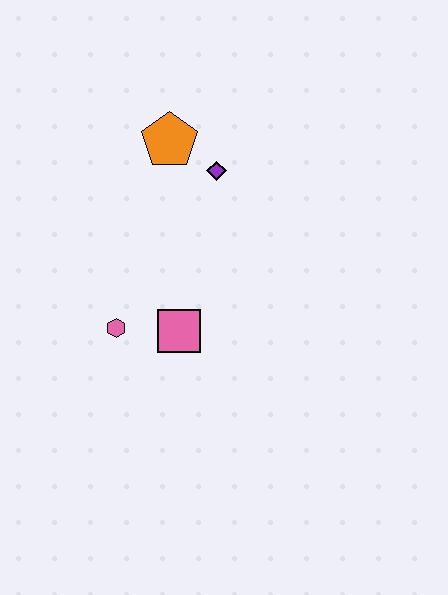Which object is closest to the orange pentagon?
The purple diamond is closest to the orange pentagon.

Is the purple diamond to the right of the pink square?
Yes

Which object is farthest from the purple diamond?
The pink hexagon is farthest from the purple diamond.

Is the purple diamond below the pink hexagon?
No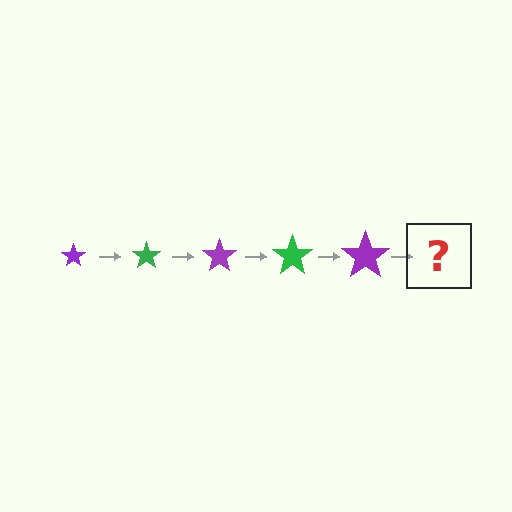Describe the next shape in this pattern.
It should be a green star, larger than the previous one.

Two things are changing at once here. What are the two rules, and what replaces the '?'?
The two rules are that the star grows larger each step and the color cycles through purple and green. The '?' should be a green star, larger than the previous one.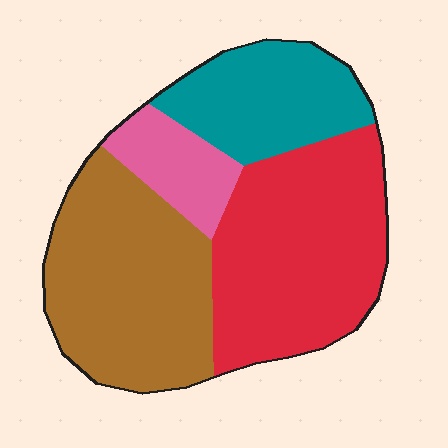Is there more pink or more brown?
Brown.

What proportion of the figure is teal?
Teal takes up between a sixth and a third of the figure.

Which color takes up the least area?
Pink, at roughly 10%.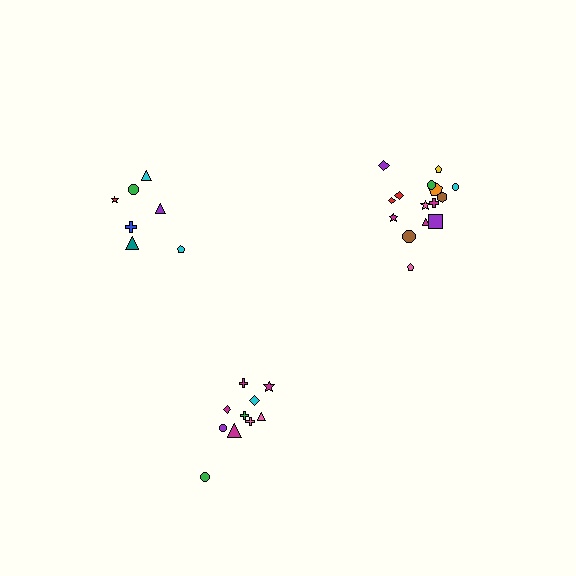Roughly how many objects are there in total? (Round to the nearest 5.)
Roughly 30 objects in total.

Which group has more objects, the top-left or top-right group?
The top-right group.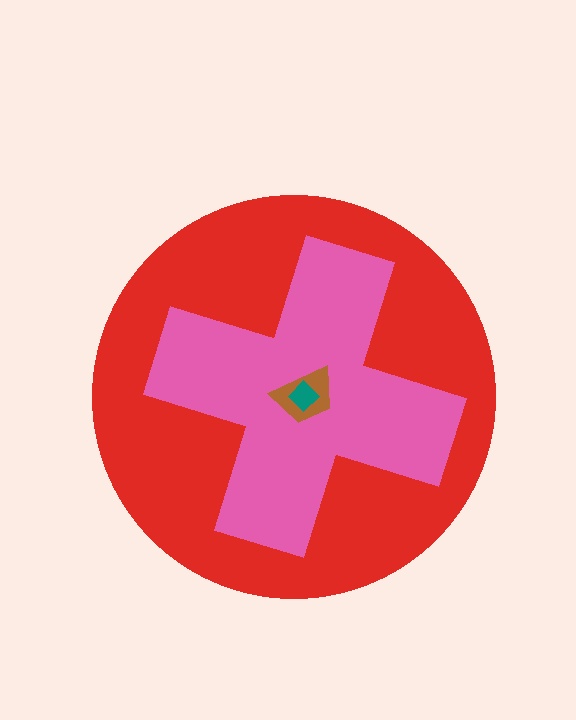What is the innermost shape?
The teal diamond.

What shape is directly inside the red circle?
The pink cross.